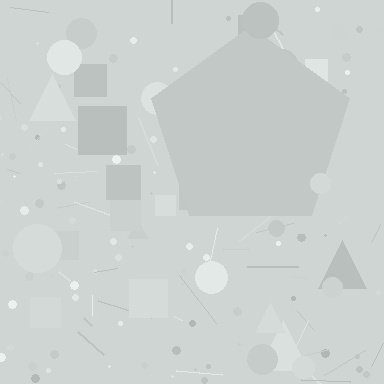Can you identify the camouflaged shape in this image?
The camouflaged shape is a pentagon.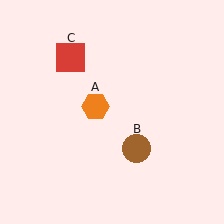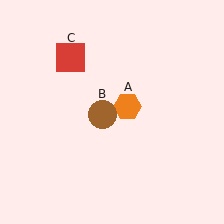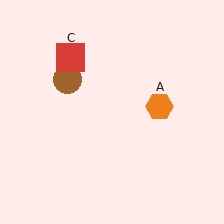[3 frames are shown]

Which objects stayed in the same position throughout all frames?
Red square (object C) remained stationary.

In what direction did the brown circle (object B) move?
The brown circle (object B) moved up and to the left.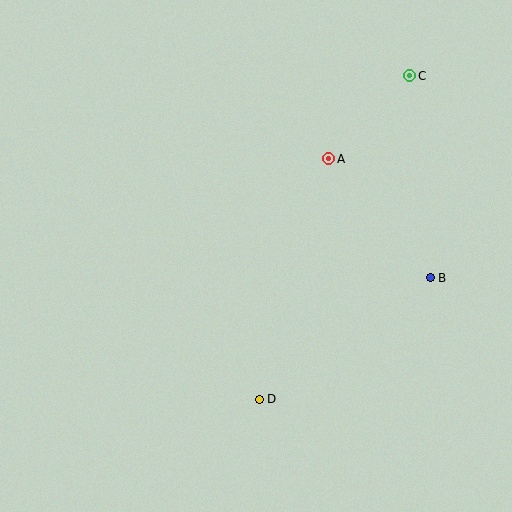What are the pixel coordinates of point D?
Point D is at (259, 399).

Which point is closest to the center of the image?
Point A at (329, 159) is closest to the center.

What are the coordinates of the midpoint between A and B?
The midpoint between A and B is at (379, 218).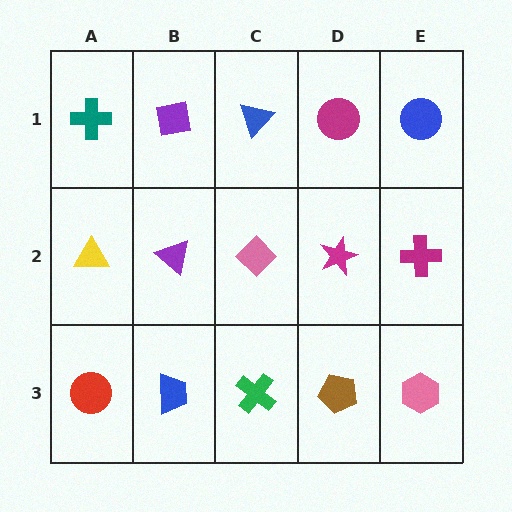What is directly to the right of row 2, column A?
A purple triangle.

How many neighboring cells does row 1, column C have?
3.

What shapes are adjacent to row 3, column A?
A yellow triangle (row 2, column A), a blue trapezoid (row 3, column B).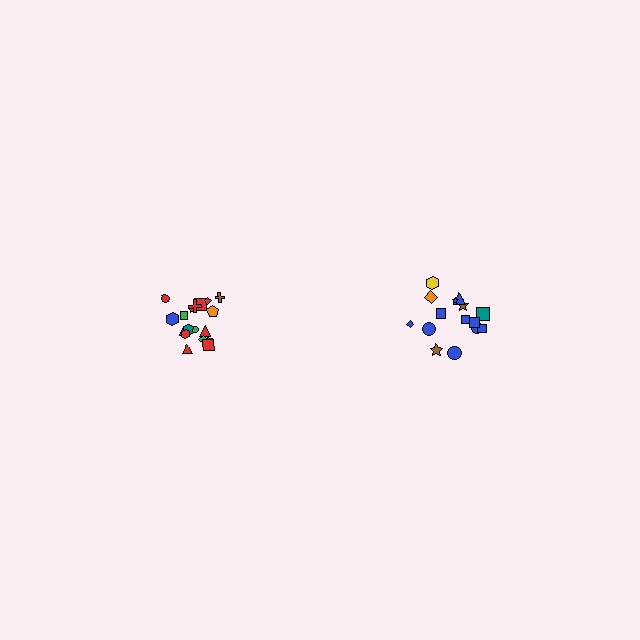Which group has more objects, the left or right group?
The left group.